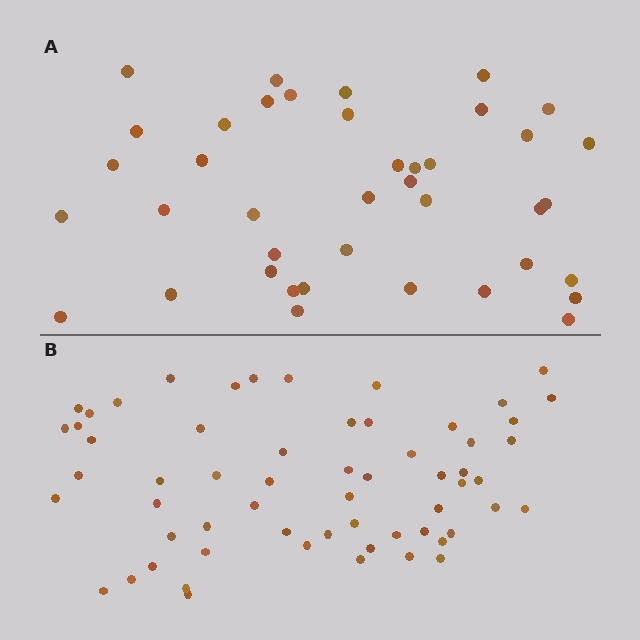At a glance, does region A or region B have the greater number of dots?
Region B (the bottom region) has more dots.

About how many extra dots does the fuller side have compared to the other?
Region B has approximately 20 more dots than region A.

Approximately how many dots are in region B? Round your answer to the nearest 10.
About 60 dots.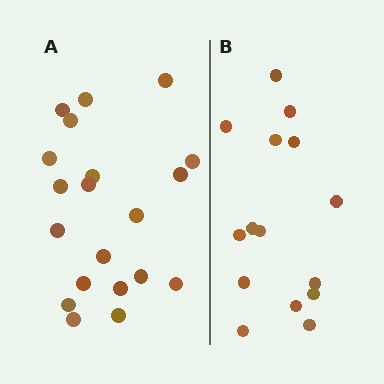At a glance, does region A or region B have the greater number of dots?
Region A (the left region) has more dots.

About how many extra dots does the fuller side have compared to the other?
Region A has about 5 more dots than region B.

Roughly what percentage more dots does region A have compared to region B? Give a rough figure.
About 35% more.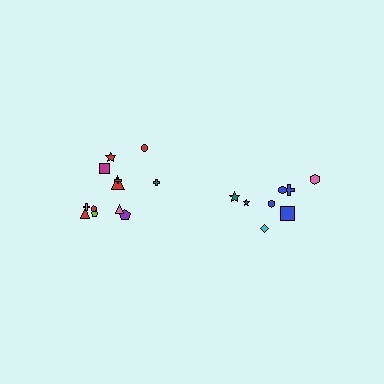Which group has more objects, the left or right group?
The left group.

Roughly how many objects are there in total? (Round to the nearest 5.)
Roughly 20 objects in total.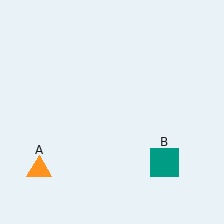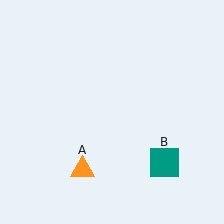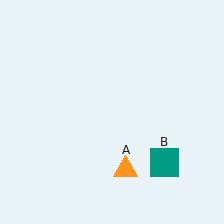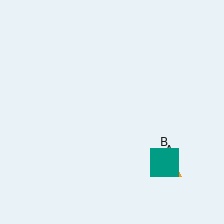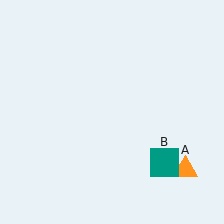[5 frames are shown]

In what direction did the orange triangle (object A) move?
The orange triangle (object A) moved right.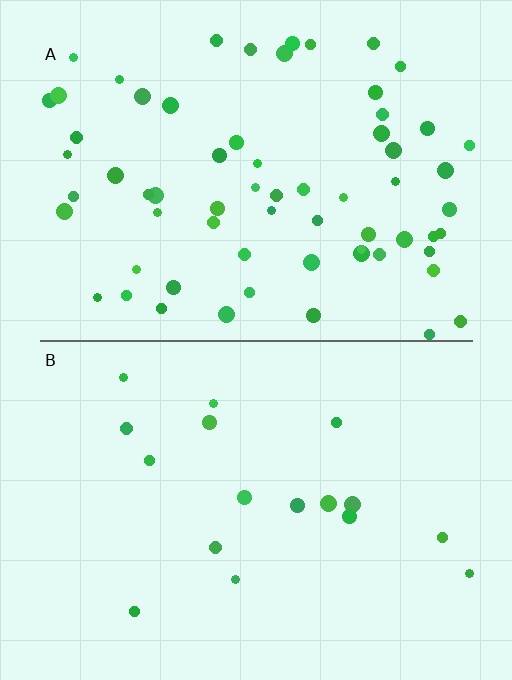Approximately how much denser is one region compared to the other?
Approximately 3.9× — region A over region B.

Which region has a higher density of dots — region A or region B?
A (the top).